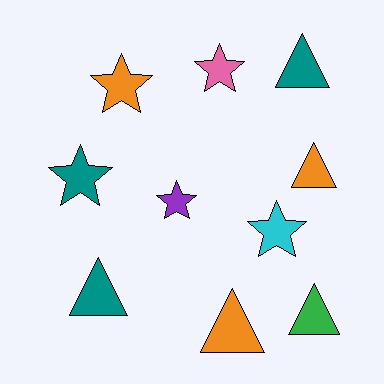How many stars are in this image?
There are 5 stars.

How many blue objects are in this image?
There are no blue objects.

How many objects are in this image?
There are 10 objects.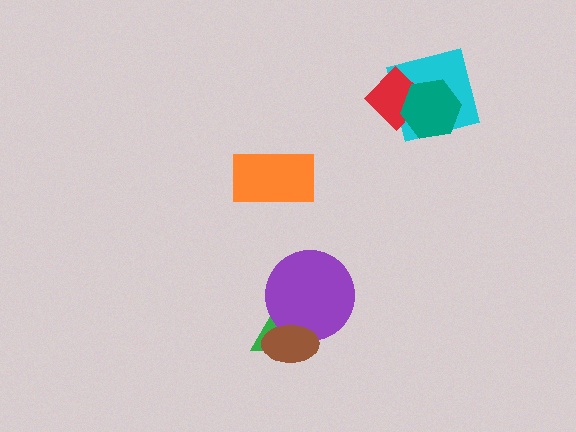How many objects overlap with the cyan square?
2 objects overlap with the cyan square.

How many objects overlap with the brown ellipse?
2 objects overlap with the brown ellipse.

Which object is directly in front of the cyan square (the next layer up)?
The red diamond is directly in front of the cyan square.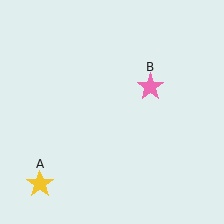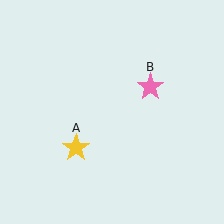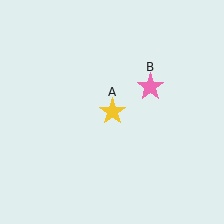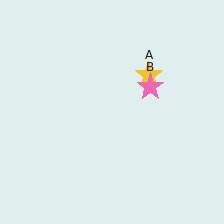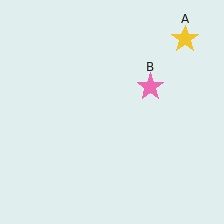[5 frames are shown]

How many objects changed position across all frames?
1 object changed position: yellow star (object A).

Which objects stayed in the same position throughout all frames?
Pink star (object B) remained stationary.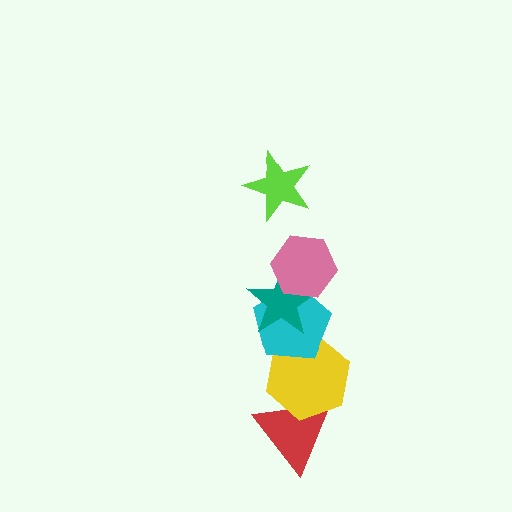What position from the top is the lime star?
The lime star is 1st from the top.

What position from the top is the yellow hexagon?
The yellow hexagon is 5th from the top.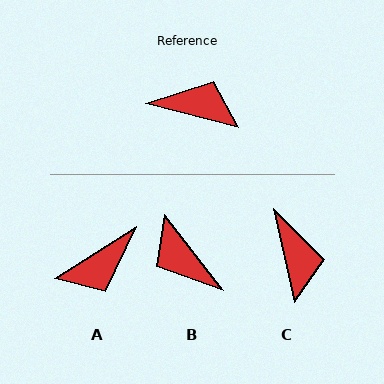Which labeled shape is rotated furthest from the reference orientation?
B, about 143 degrees away.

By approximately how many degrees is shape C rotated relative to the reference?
Approximately 63 degrees clockwise.